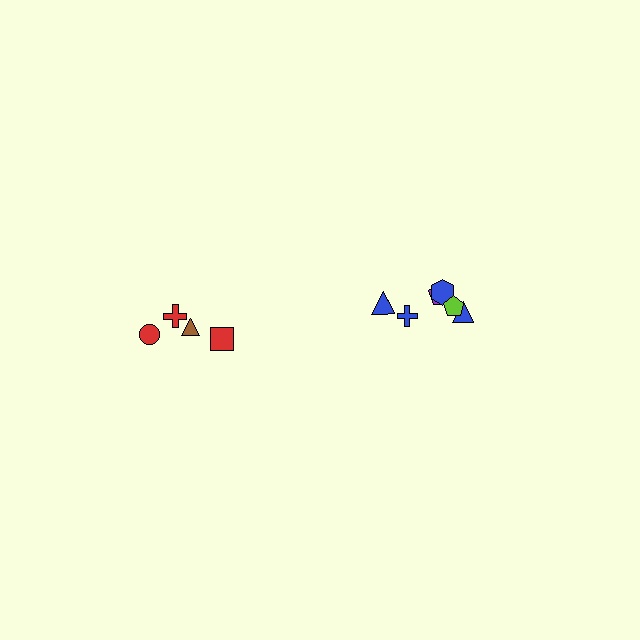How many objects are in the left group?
There are 4 objects.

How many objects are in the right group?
There are 6 objects.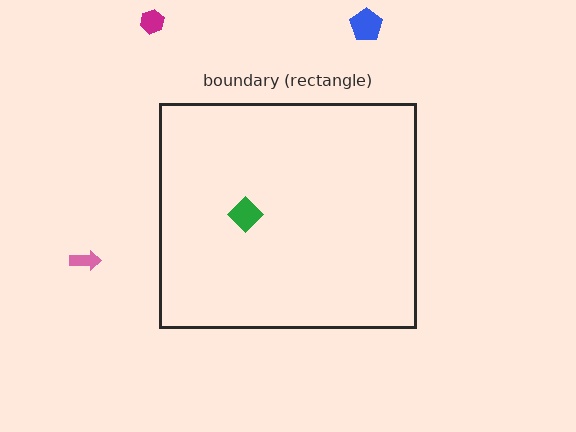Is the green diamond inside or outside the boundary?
Inside.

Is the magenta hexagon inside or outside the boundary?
Outside.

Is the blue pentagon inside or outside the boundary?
Outside.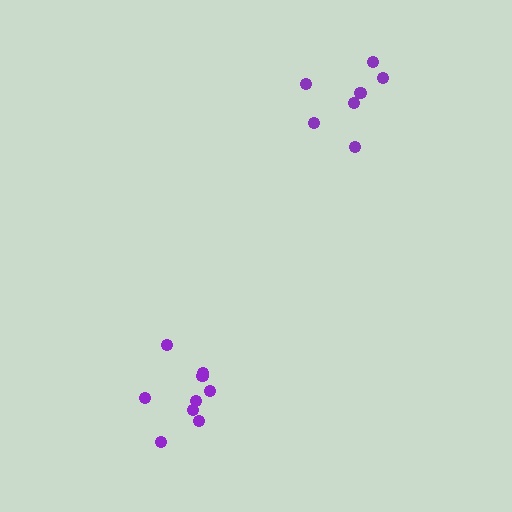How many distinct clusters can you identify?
There are 2 distinct clusters.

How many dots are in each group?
Group 1: 9 dots, Group 2: 7 dots (16 total).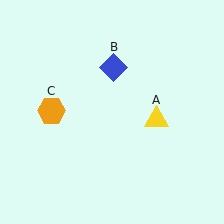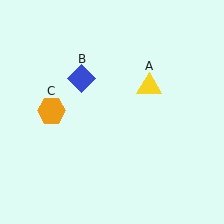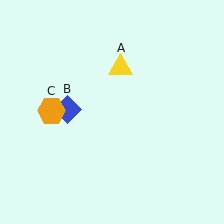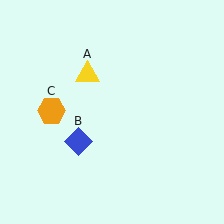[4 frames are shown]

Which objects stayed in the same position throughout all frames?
Orange hexagon (object C) remained stationary.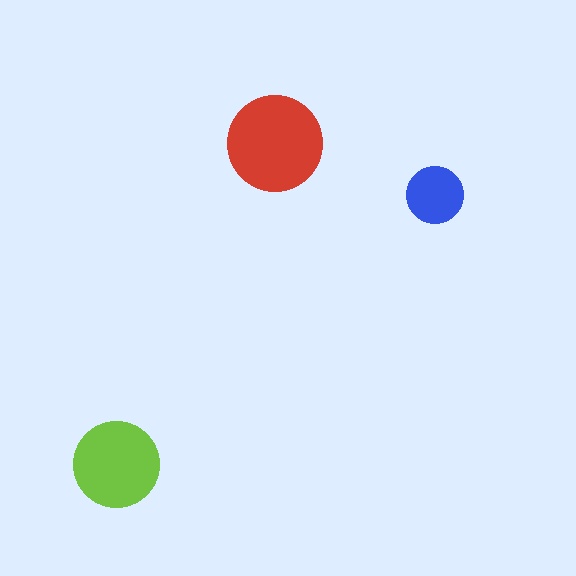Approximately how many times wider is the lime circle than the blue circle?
About 1.5 times wider.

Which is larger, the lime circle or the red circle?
The red one.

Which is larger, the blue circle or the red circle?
The red one.